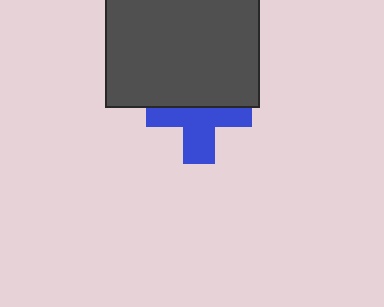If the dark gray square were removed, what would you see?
You would see the complete blue cross.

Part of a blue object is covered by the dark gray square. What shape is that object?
It is a cross.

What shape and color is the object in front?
The object in front is a dark gray square.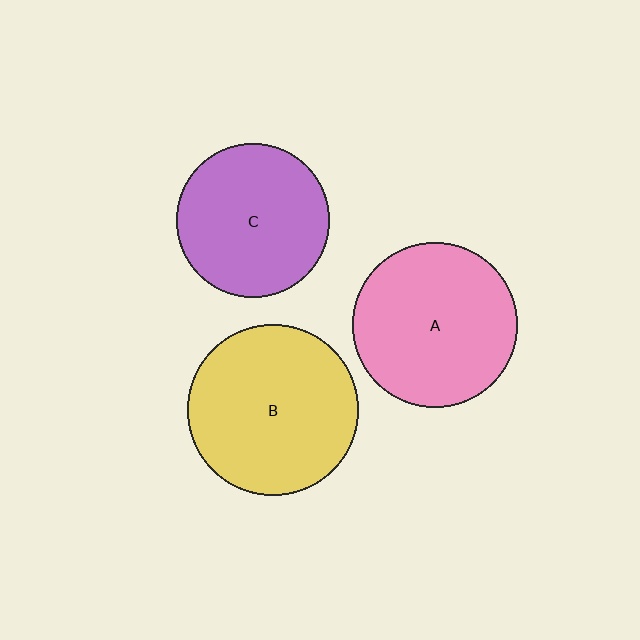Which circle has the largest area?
Circle B (yellow).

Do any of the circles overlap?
No, none of the circles overlap.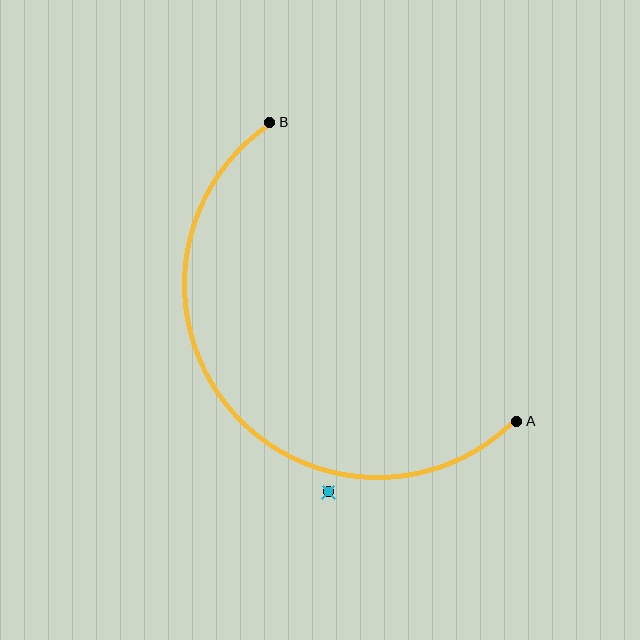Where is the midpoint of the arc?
The arc midpoint is the point on the curve farthest from the straight line joining A and B. It sits below and to the left of that line.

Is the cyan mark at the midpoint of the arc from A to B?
No — the cyan mark does not lie on the arc at all. It sits slightly outside the curve.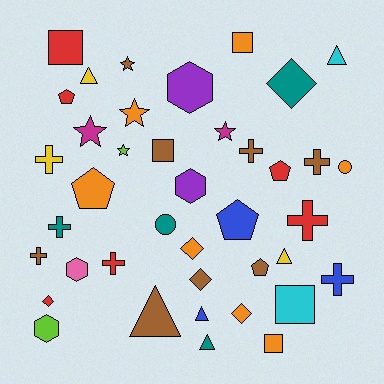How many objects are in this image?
There are 40 objects.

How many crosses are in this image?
There are 8 crosses.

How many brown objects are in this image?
There are 8 brown objects.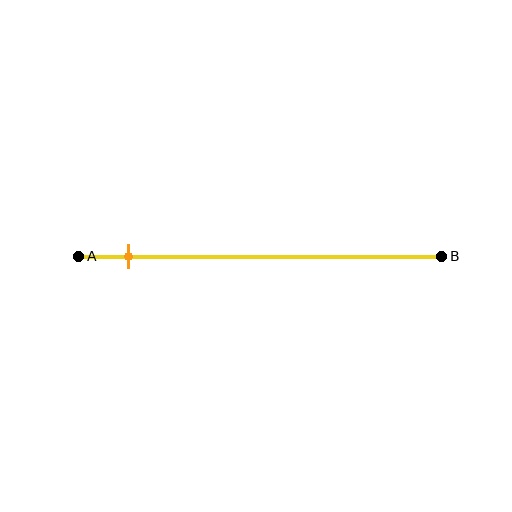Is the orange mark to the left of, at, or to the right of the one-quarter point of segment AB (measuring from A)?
The orange mark is to the left of the one-quarter point of segment AB.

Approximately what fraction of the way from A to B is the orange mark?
The orange mark is approximately 15% of the way from A to B.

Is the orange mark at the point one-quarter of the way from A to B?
No, the mark is at about 15% from A, not at the 25% one-quarter point.